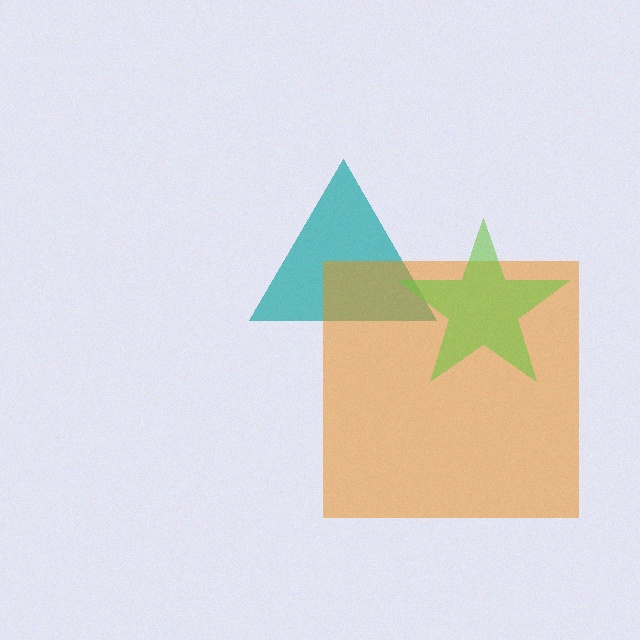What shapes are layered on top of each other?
The layered shapes are: a teal triangle, an orange square, a lime star.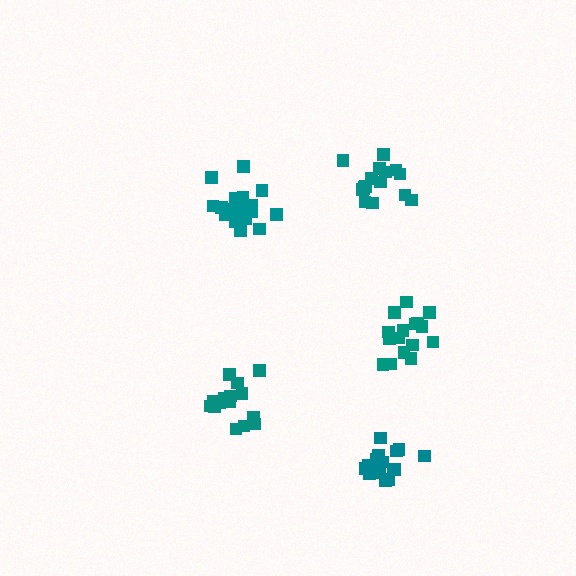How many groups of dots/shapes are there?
There are 5 groups.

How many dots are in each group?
Group 1: 18 dots, Group 2: 16 dots, Group 3: 16 dots, Group 4: 16 dots, Group 5: 16 dots (82 total).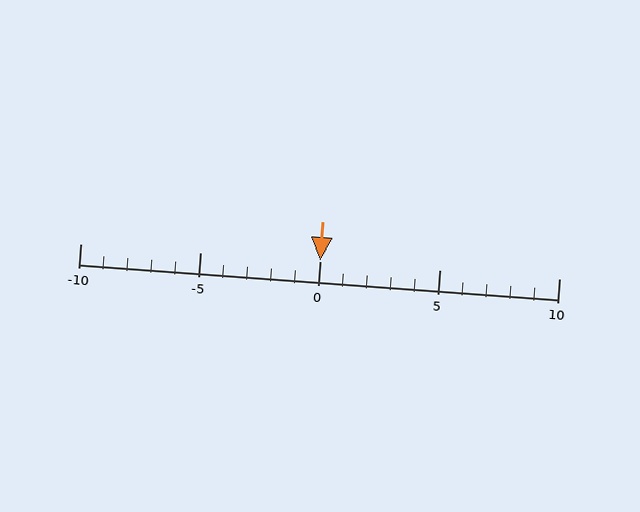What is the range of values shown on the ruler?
The ruler shows values from -10 to 10.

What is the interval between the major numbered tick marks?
The major tick marks are spaced 5 units apart.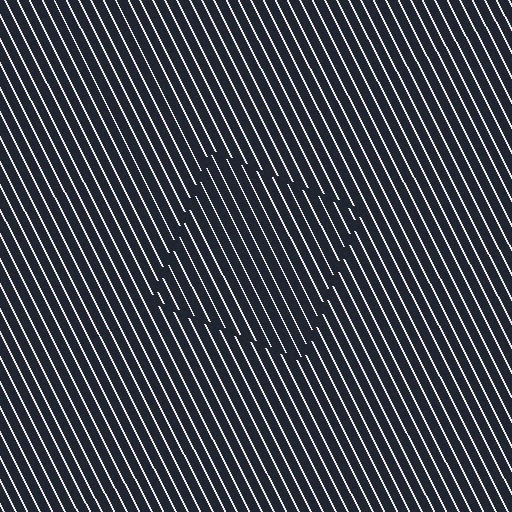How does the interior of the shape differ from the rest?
The interior of the shape contains the same grating, shifted by half a period — the contour is defined by the phase discontinuity where line-ends from the inner and outer gratings abut.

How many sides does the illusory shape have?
4 sides — the line-ends trace a square.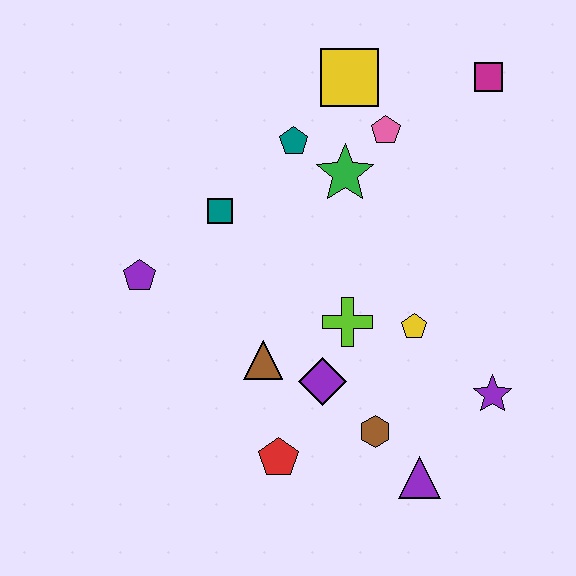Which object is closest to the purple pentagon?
The teal square is closest to the purple pentagon.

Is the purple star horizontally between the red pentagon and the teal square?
No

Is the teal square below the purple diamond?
No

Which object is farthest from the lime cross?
The magenta square is farthest from the lime cross.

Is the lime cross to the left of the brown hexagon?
Yes